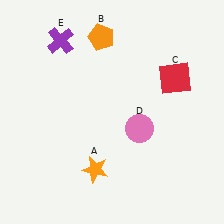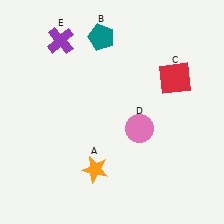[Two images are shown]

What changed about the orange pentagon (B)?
In Image 1, B is orange. In Image 2, it changed to teal.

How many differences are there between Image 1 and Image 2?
There is 1 difference between the two images.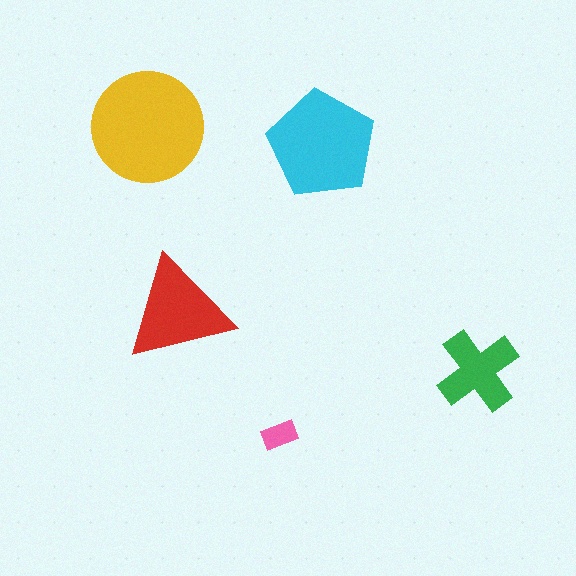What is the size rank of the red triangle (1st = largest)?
3rd.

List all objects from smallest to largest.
The pink rectangle, the green cross, the red triangle, the cyan pentagon, the yellow circle.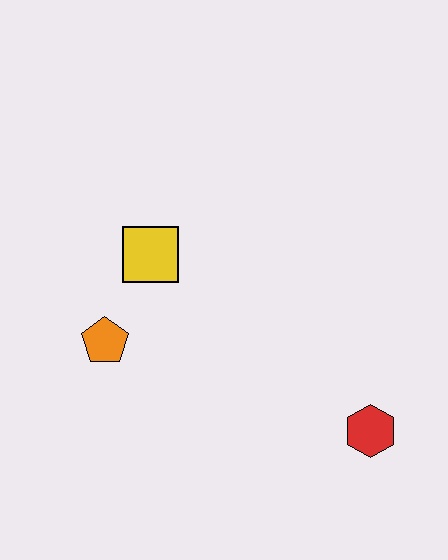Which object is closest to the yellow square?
The orange pentagon is closest to the yellow square.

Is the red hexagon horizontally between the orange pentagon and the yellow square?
No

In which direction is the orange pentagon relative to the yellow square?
The orange pentagon is below the yellow square.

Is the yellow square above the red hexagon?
Yes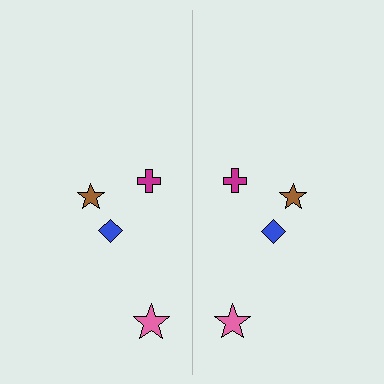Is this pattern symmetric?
Yes, this pattern has bilateral (reflection) symmetry.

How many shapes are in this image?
There are 8 shapes in this image.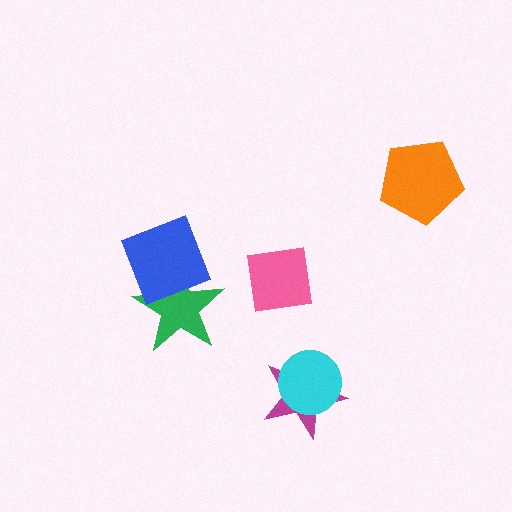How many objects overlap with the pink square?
0 objects overlap with the pink square.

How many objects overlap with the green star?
1 object overlaps with the green star.